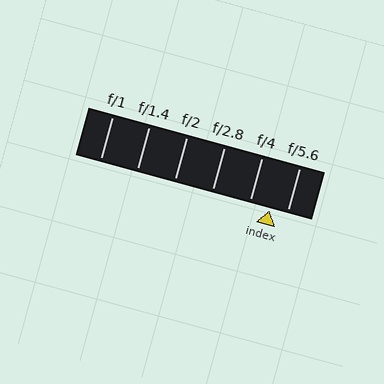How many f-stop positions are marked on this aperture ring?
There are 6 f-stop positions marked.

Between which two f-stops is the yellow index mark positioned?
The index mark is between f/4 and f/5.6.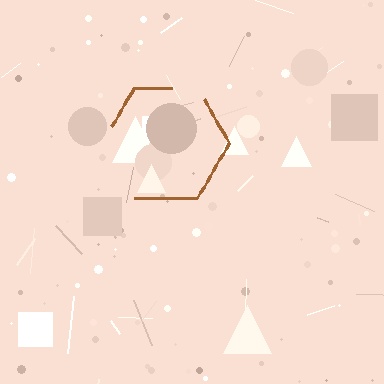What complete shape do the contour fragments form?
The contour fragments form a hexagon.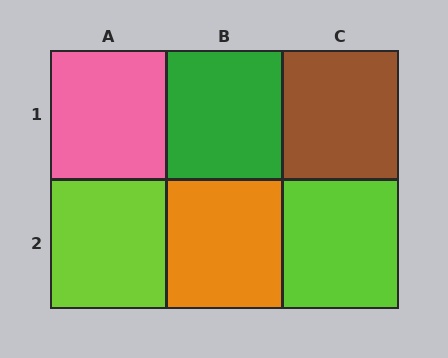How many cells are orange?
1 cell is orange.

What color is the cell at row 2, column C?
Lime.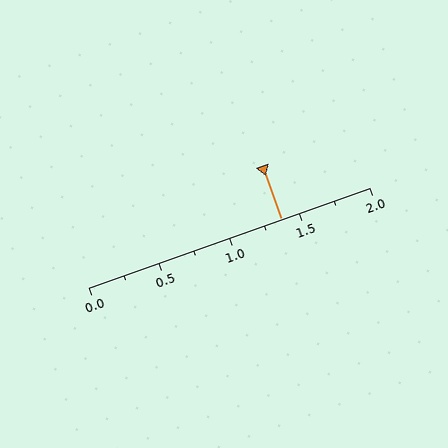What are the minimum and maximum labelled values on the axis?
The axis runs from 0.0 to 2.0.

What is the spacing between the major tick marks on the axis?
The major ticks are spaced 0.5 apart.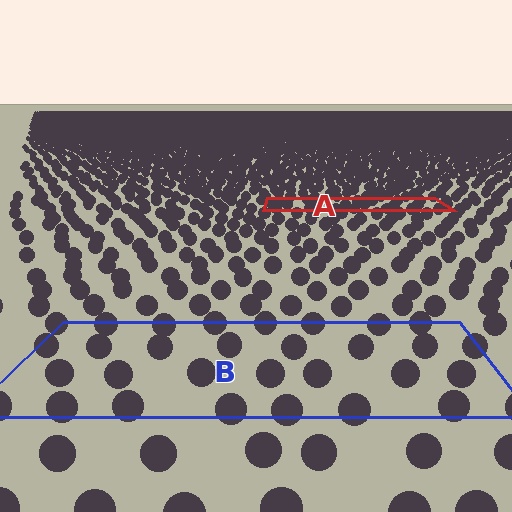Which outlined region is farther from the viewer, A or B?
Region A is farther from the viewer — the texture elements inside it appear smaller and more densely packed.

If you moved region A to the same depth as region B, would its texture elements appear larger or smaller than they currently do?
They would appear larger. At a closer depth, the same texture elements are projected at a bigger on-screen size.